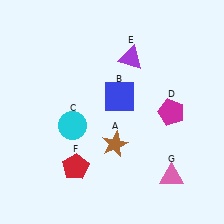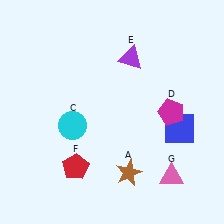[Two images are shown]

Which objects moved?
The objects that moved are: the brown star (A), the blue square (B).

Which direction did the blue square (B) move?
The blue square (B) moved right.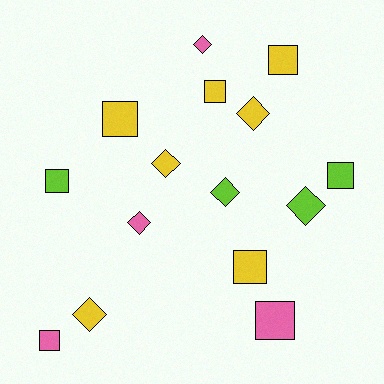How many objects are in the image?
There are 15 objects.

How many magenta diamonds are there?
There are no magenta diamonds.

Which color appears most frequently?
Yellow, with 7 objects.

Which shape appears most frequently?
Square, with 8 objects.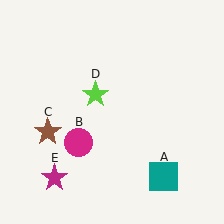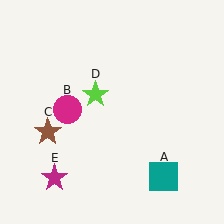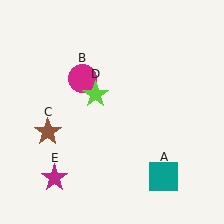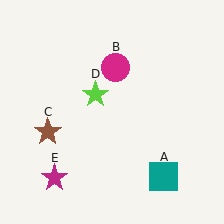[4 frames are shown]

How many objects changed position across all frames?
1 object changed position: magenta circle (object B).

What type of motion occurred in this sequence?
The magenta circle (object B) rotated clockwise around the center of the scene.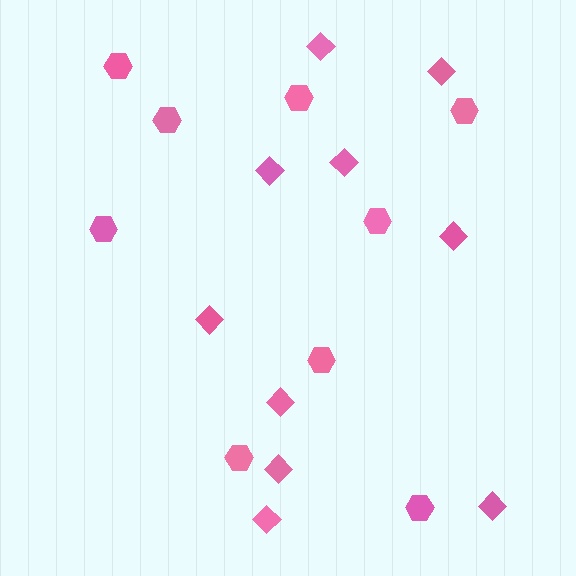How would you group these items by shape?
There are 2 groups: one group of hexagons (9) and one group of diamonds (10).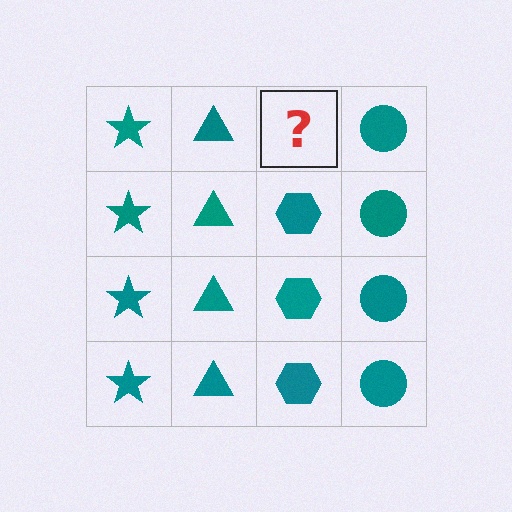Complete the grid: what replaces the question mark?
The question mark should be replaced with a teal hexagon.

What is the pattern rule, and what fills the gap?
The rule is that each column has a consistent shape. The gap should be filled with a teal hexagon.